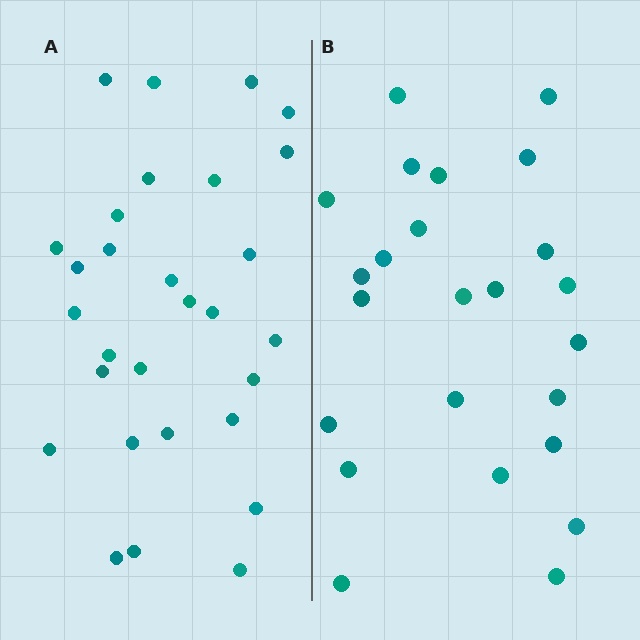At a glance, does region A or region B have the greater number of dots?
Region A (the left region) has more dots.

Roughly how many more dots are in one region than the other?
Region A has about 5 more dots than region B.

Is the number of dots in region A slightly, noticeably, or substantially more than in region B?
Region A has only slightly more — the two regions are fairly close. The ratio is roughly 1.2 to 1.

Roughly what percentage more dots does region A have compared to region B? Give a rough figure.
About 20% more.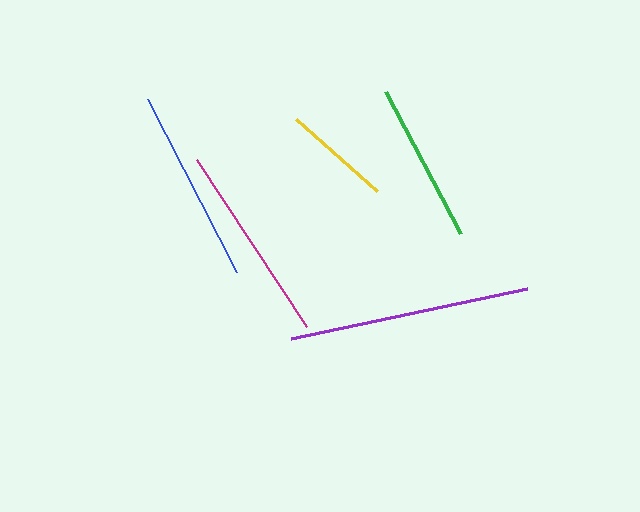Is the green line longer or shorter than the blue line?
The blue line is longer than the green line.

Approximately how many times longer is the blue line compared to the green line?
The blue line is approximately 1.2 times the length of the green line.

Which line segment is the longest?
The purple line is the longest at approximately 242 pixels.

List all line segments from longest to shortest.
From longest to shortest: purple, magenta, blue, green, yellow.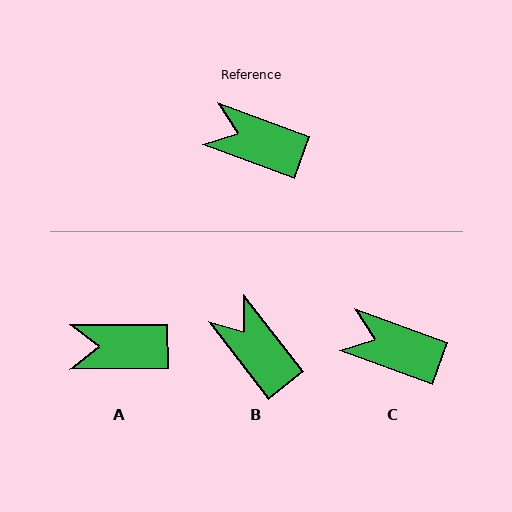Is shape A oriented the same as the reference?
No, it is off by about 20 degrees.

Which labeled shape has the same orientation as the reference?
C.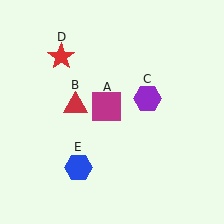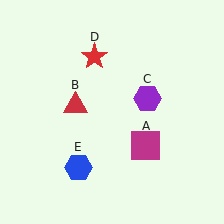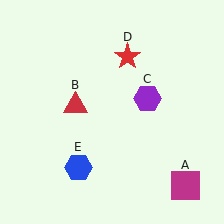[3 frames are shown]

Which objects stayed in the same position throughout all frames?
Red triangle (object B) and purple hexagon (object C) and blue hexagon (object E) remained stationary.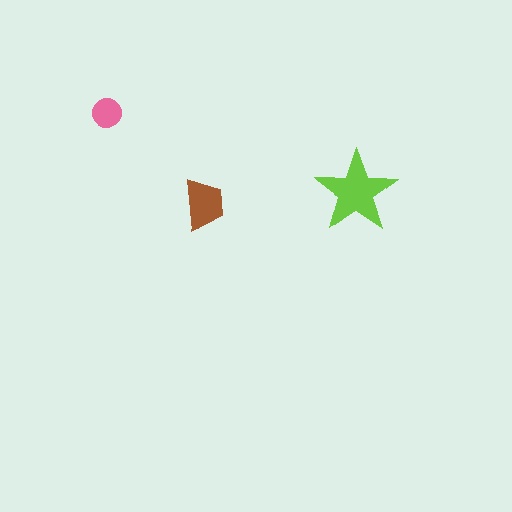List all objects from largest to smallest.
The lime star, the brown trapezoid, the pink circle.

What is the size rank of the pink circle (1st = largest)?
3rd.